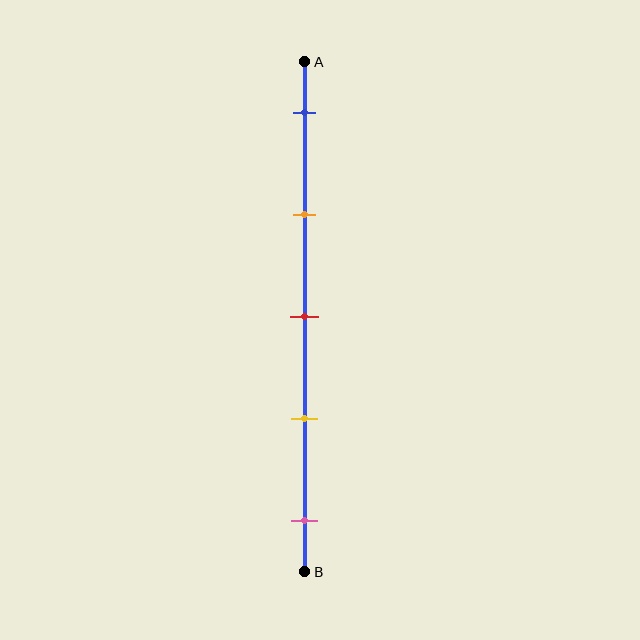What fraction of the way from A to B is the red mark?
The red mark is approximately 50% (0.5) of the way from A to B.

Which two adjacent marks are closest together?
The red and yellow marks are the closest adjacent pair.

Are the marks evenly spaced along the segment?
Yes, the marks are approximately evenly spaced.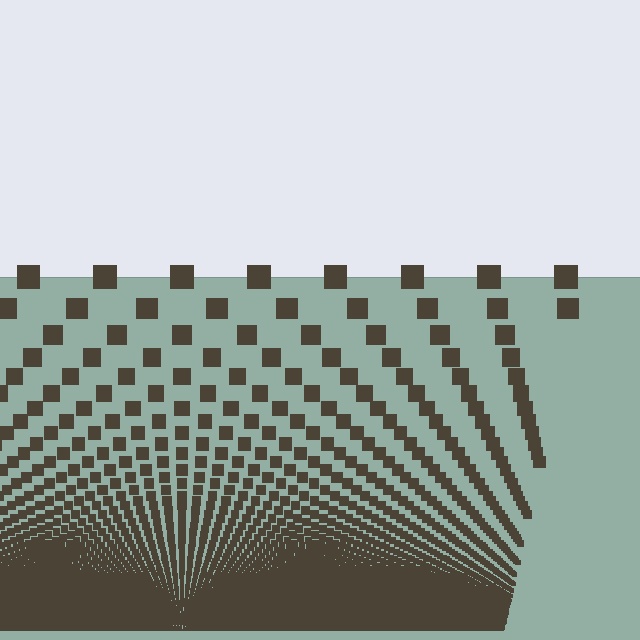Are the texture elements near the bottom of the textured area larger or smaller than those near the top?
Smaller. The gradient is inverted — elements near the bottom are smaller and denser.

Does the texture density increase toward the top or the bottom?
Density increases toward the bottom.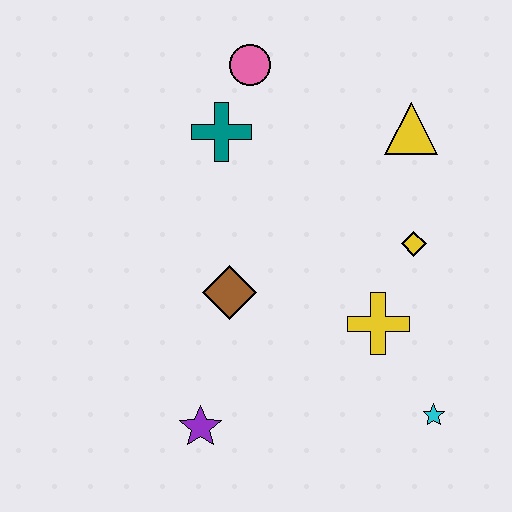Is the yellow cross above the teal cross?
No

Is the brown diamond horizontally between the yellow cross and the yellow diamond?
No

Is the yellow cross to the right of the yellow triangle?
No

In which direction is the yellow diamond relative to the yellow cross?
The yellow diamond is above the yellow cross.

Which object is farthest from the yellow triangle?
The purple star is farthest from the yellow triangle.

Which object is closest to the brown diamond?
The purple star is closest to the brown diamond.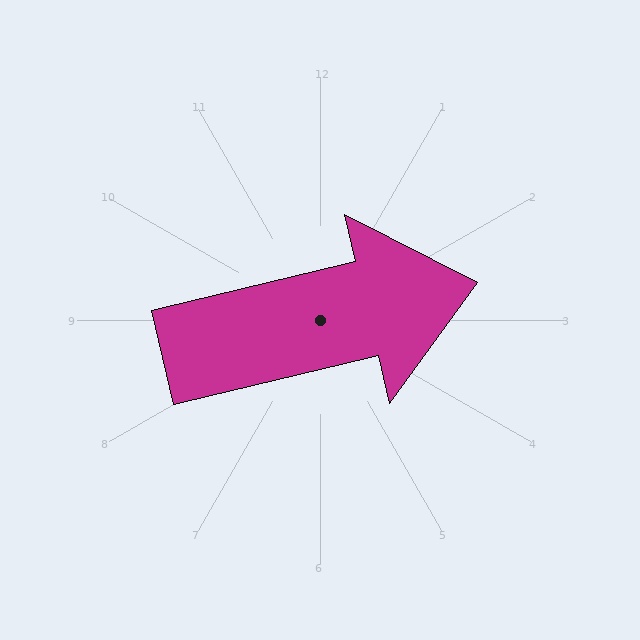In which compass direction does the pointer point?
East.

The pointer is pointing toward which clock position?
Roughly 3 o'clock.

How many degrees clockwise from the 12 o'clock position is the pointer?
Approximately 77 degrees.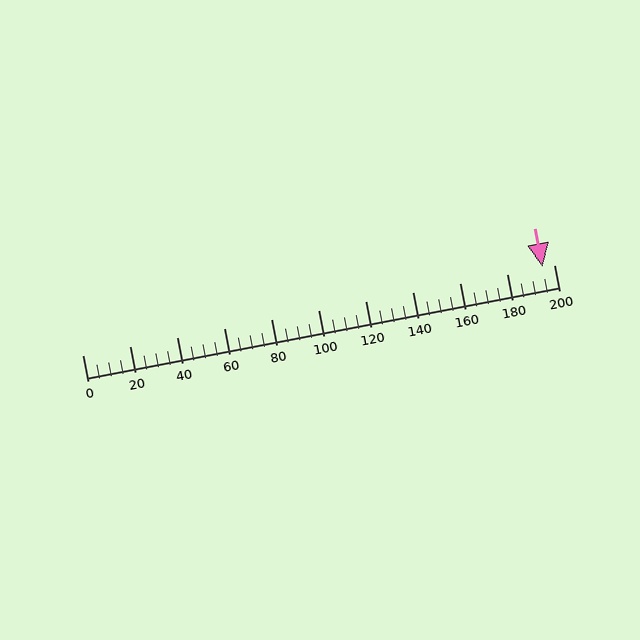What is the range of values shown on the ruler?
The ruler shows values from 0 to 200.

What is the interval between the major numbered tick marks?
The major tick marks are spaced 20 units apart.